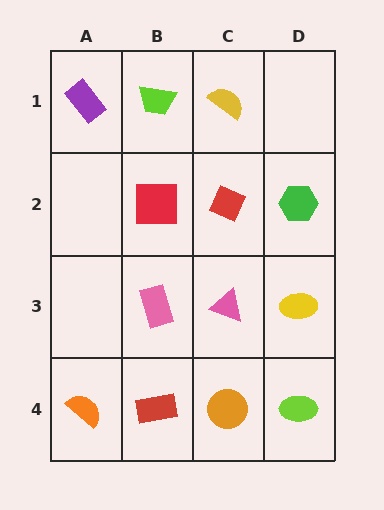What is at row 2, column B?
A red square.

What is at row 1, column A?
A purple rectangle.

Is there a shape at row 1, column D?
No, that cell is empty.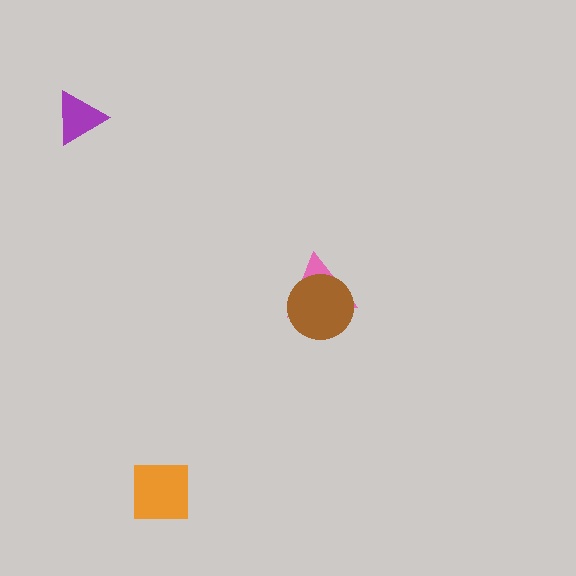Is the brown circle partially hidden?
No, no other shape covers it.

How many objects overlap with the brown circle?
1 object overlaps with the brown circle.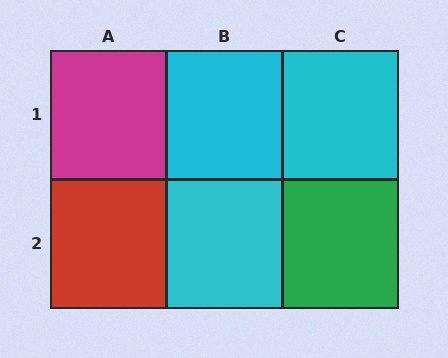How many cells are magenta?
1 cell is magenta.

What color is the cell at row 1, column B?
Cyan.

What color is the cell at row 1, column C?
Cyan.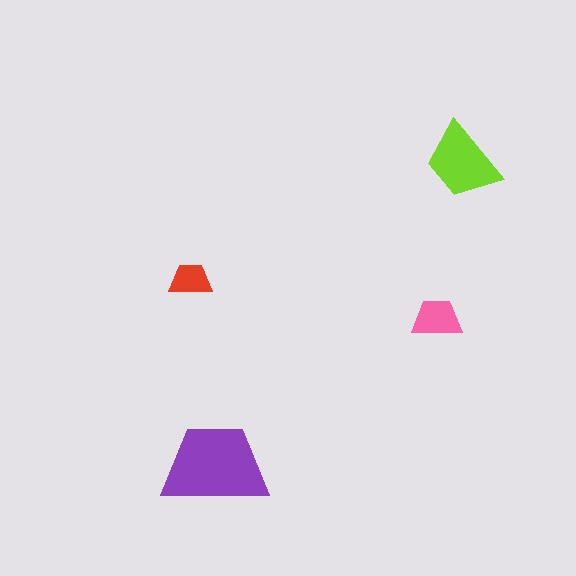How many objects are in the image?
There are 4 objects in the image.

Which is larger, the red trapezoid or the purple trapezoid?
The purple one.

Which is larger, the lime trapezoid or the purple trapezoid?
The purple one.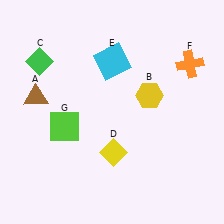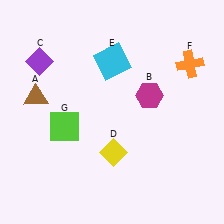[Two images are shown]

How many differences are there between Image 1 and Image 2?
There are 2 differences between the two images.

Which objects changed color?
B changed from yellow to magenta. C changed from green to purple.